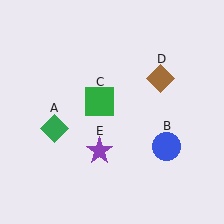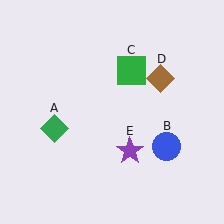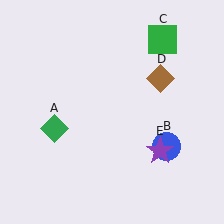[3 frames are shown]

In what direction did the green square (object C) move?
The green square (object C) moved up and to the right.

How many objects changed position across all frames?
2 objects changed position: green square (object C), purple star (object E).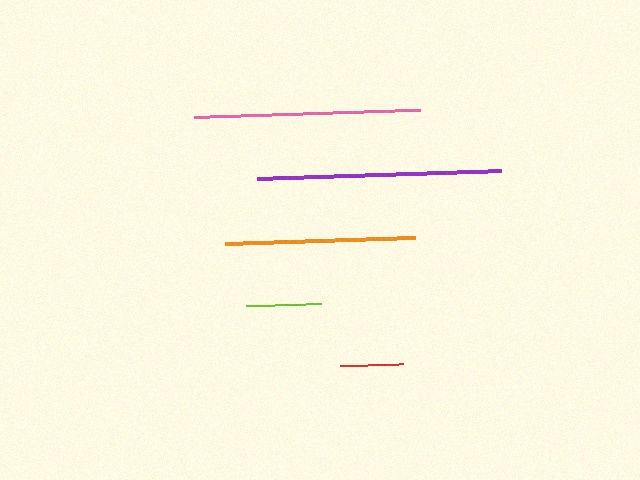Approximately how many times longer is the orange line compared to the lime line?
The orange line is approximately 2.5 times the length of the lime line.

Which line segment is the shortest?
The red line is the shortest at approximately 62 pixels.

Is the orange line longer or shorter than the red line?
The orange line is longer than the red line.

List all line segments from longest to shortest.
From longest to shortest: purple, pink, orange, lime, red.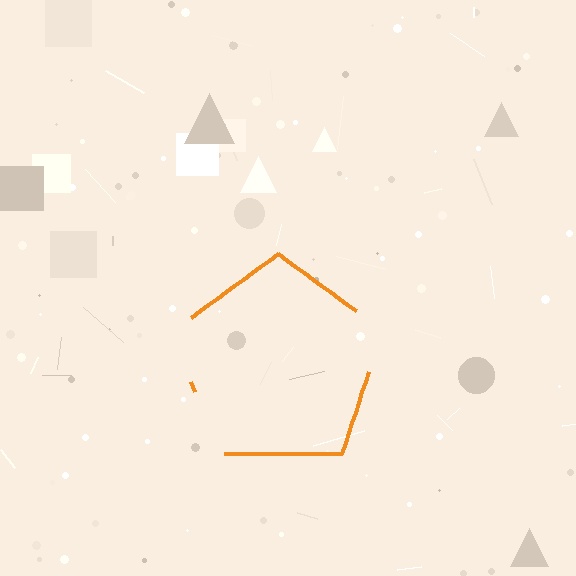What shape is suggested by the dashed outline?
The dashed outline suggests a pentagon.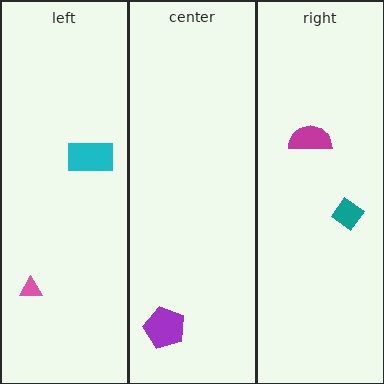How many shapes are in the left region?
2.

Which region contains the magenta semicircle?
The right region.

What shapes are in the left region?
The pink triangle, the cyan rectangle.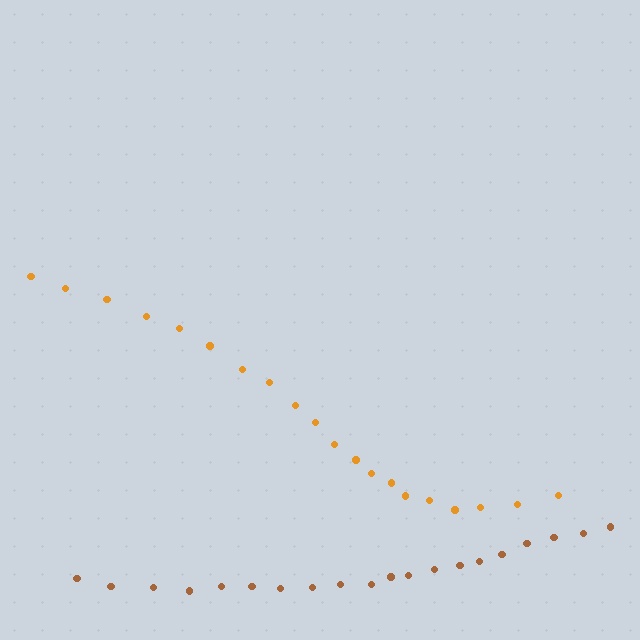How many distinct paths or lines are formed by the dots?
There are 2 distinct paths.